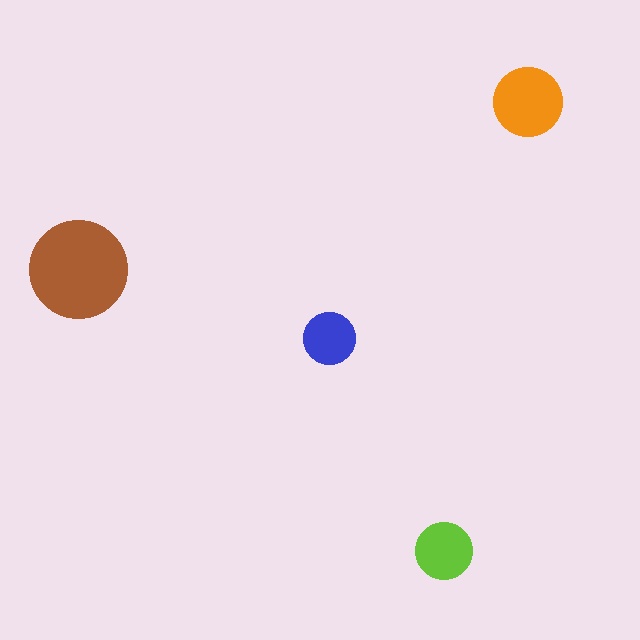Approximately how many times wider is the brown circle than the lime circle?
About 1.5 times wider.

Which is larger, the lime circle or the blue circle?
The lime one.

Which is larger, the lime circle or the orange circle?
The orange one.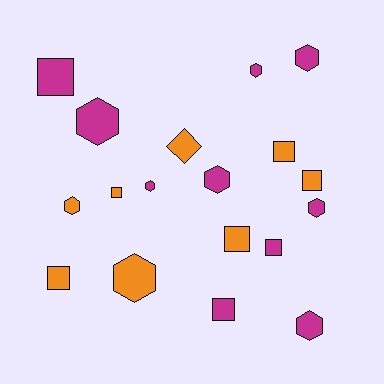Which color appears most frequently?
Magenta, with 10 objects.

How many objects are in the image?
There are 18 objects.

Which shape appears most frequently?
Hexagon, with 9 objects.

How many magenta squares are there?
There are 3 magenta squares.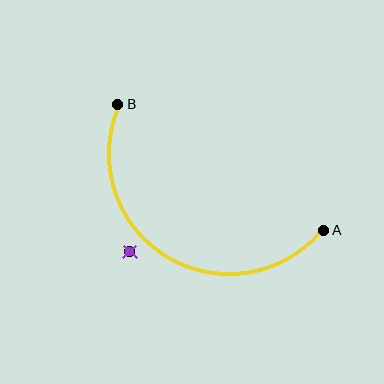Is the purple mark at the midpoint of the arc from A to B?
No — the purple mark does not lie on the arc at all. It sits slightly outside the curve.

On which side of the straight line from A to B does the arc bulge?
The arc bulges below the straight line connecting A and B.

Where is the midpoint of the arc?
The arc midpoint is the point on the curve farthest from the straight line joining A and B. It sits below that line.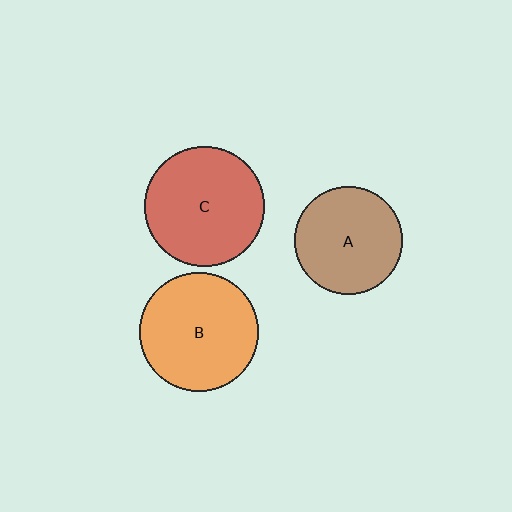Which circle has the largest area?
Circle C (red).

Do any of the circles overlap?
No, none of the circles overlap.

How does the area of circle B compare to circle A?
Approximately 1.2 times.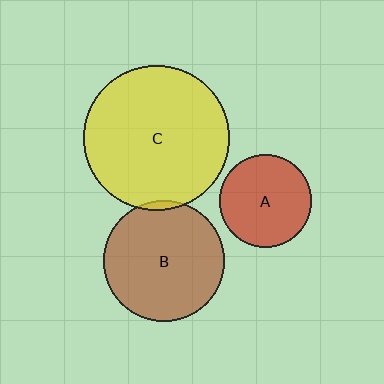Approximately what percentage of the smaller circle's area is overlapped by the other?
Approximately 5%.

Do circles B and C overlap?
Yes.